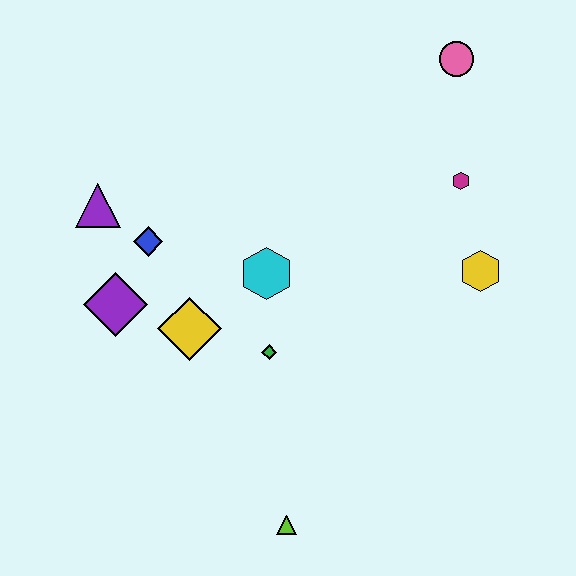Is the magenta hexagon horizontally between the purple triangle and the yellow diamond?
No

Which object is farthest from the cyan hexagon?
The pink circle is farthest from the cyan hexagon.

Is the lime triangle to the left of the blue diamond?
No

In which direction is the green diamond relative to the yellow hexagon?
The green diamond is to the left of the yellow hexagon.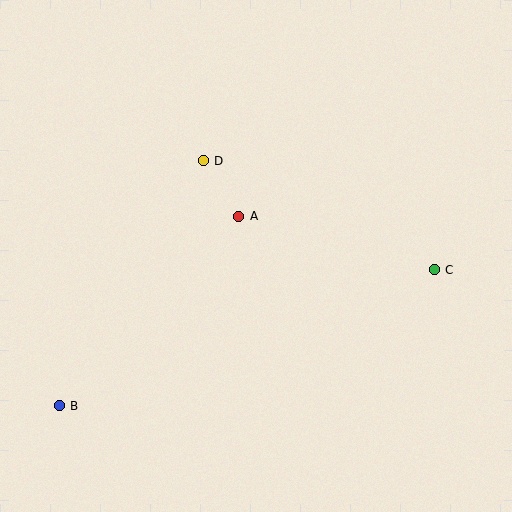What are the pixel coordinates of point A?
Point A is at (239, 216).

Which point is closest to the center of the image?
Point A at (239, 216) is closest to the center.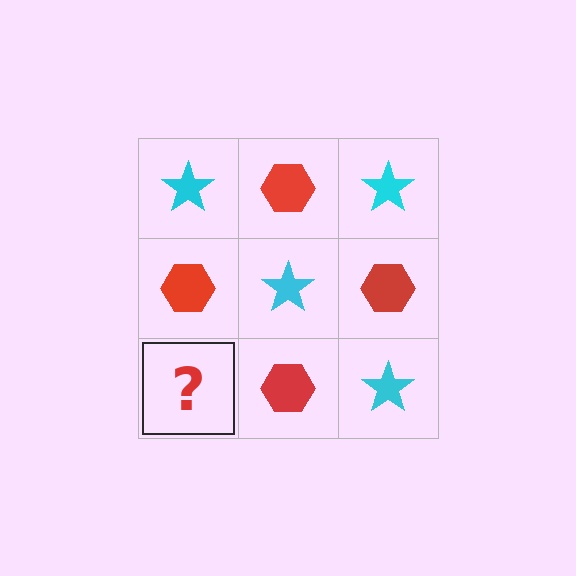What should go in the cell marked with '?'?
The missing cell should contain a cyan star.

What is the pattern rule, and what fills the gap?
The rule is that it alternates cyan star and red hexagon in a checkerboard pattern. The gap should be filled with a cyan star.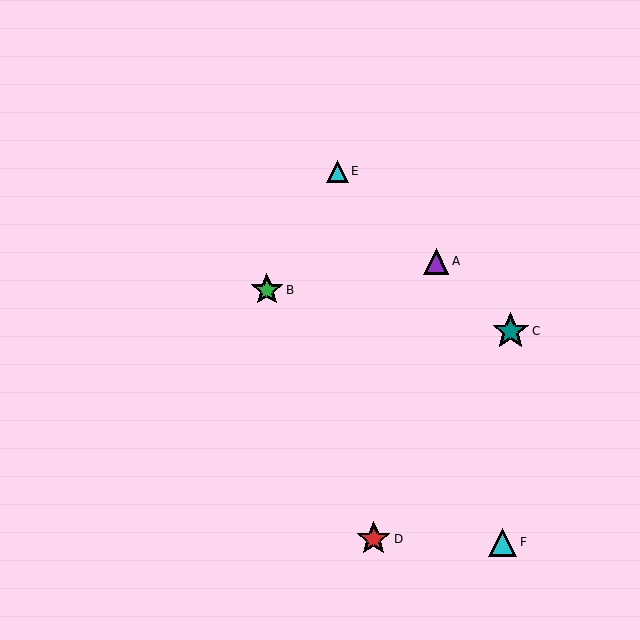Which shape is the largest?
The teal star (labeled C) is the largest.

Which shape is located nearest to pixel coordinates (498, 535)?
The cyan triangle (labeled F) at (503, 542) is nearest to that location.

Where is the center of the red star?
The center of the red star is at (374, 539).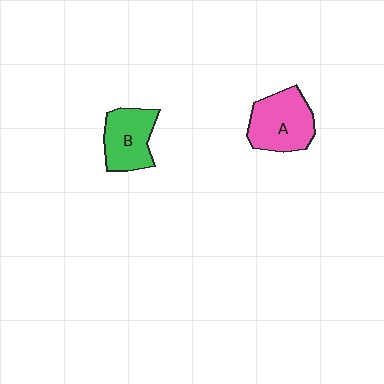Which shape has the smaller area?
Shape B (green).